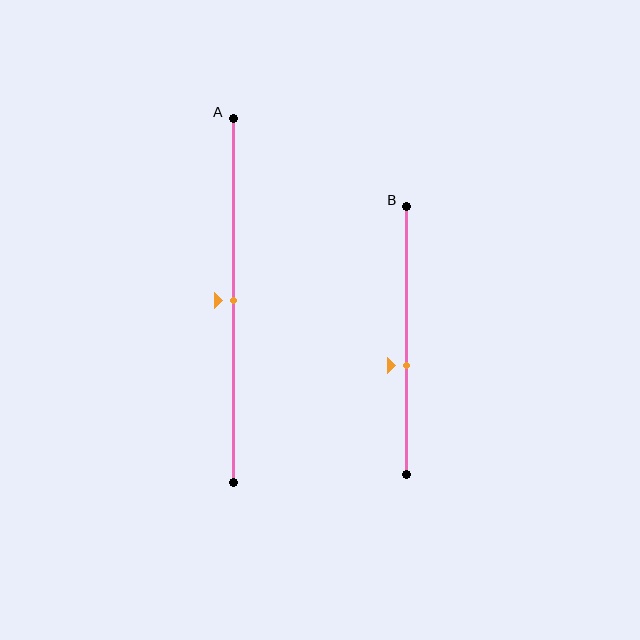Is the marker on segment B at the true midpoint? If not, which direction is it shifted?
No, the marker on segment B is shifted downward by about 9% of the segment length.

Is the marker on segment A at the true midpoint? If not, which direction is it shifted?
Yes, the marker on segment A is at the true midpoint.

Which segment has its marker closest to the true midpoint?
Segment A has its marker closest to the true midpoint.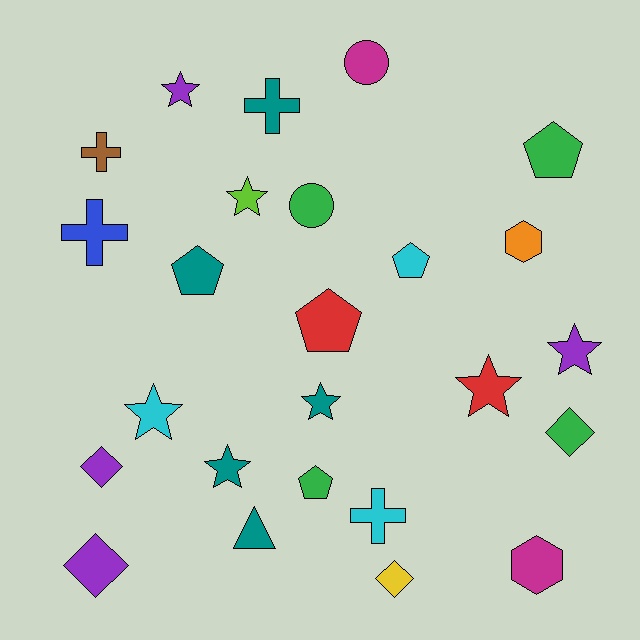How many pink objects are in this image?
There are no pink objects.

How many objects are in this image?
There are 25 objects.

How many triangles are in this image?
There is 1 triangle.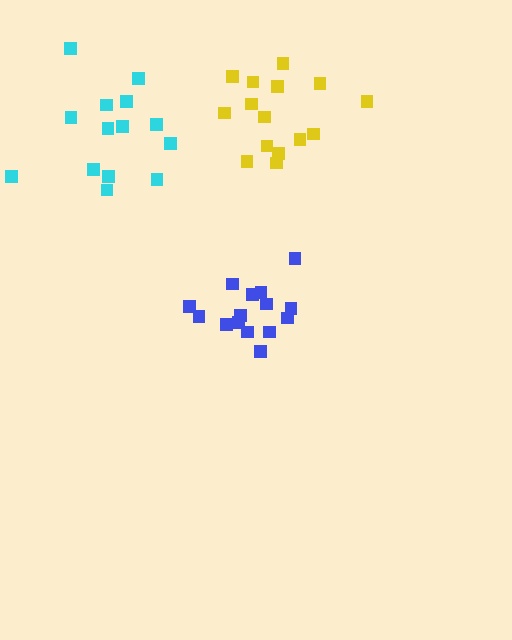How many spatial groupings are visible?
There are 3 spatial groupings.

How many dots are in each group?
Group 1: 14 dots, Group 2: 15 dots, Group 3: 15 dots (44 total).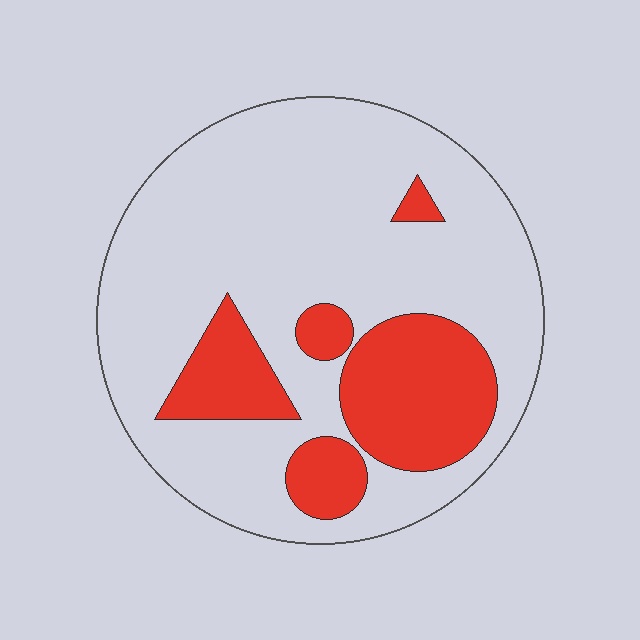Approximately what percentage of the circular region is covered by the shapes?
Approximately 25%.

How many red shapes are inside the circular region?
5.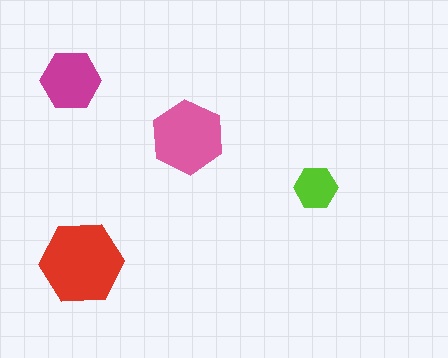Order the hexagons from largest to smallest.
the red one, the pink one, the magenta one, the lime one.